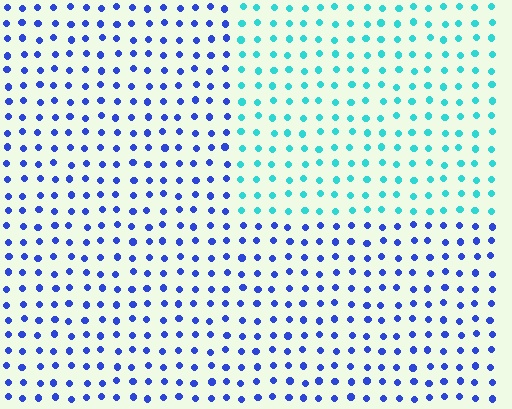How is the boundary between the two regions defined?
The boundary is defined purely by a slight shift in hue (about 54 degrees). Spacing, size, and orientation are identical on both sides.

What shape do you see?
I see a rectangle.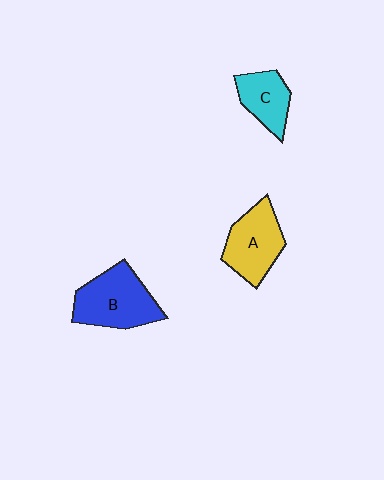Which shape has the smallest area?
Shape C (cyan).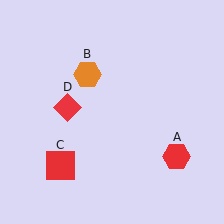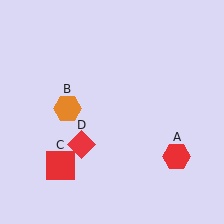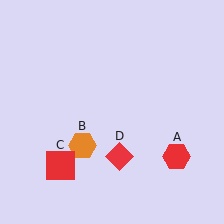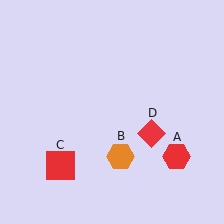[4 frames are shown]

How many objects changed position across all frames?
2 objects changed position: orange hexagon (object B), red diamond (object D).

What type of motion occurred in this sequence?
The orange hexagon (object B), red diamond (object D) rotated counterclockwise around the center of the scene.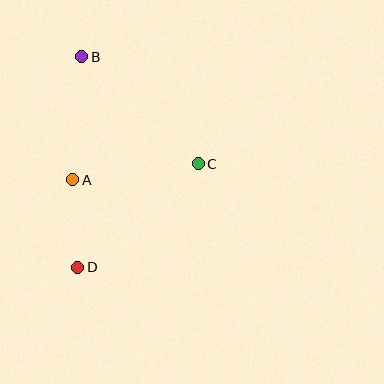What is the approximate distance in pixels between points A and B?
The distance between A and B is approximately 123 pixels.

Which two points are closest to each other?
Points A and D are closest to each other.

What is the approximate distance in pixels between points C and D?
The distance between C and D is approximately 159 pixels.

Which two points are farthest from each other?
Points B and D are farthest from each other.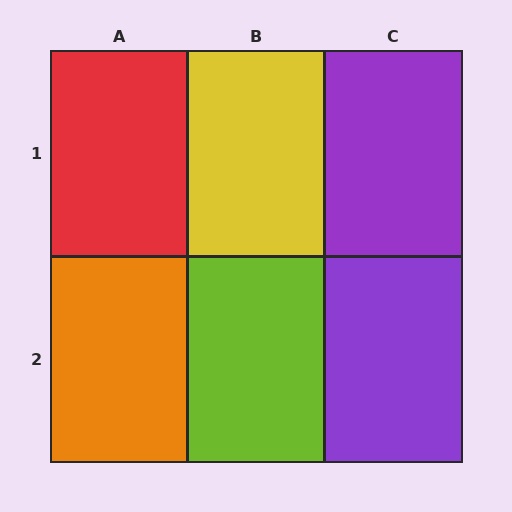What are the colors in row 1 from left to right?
Red, yellow, purple.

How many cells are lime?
1 cell is lime.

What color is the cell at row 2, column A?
Orange.